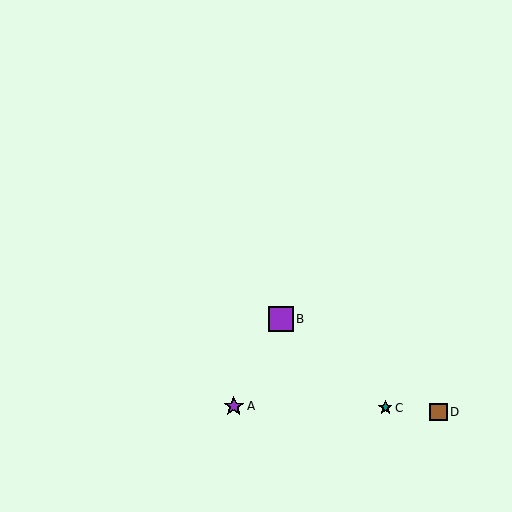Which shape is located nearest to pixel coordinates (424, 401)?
The brown square (labeled D) at (438, 412) is nearest to that location.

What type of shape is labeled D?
Shape D is a brown square.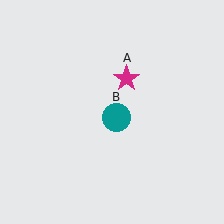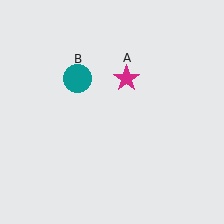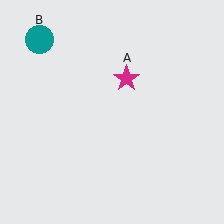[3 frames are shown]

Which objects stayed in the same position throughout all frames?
Magenta star (object A) remained stationary.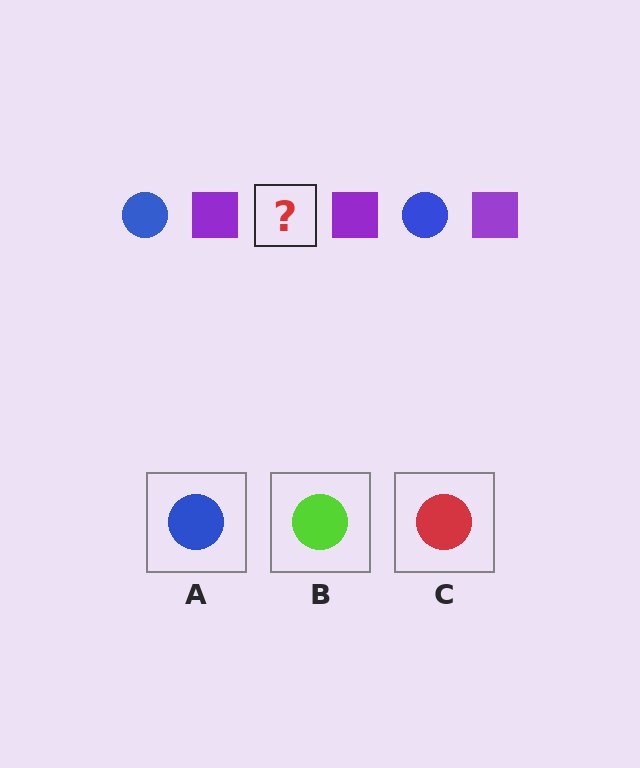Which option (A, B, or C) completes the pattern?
A.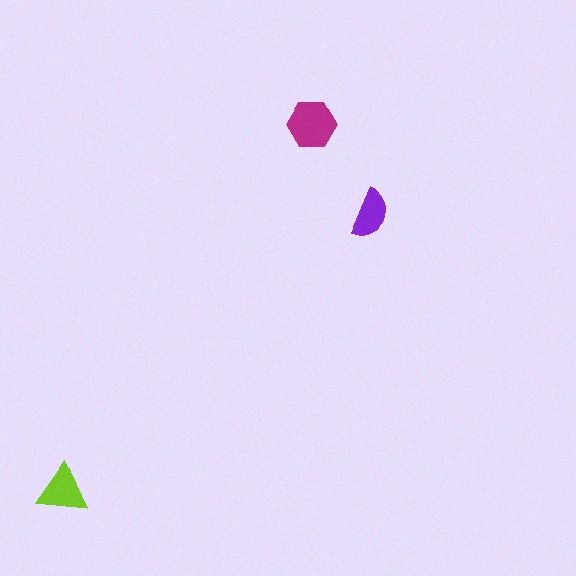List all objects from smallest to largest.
The purple semicircle, the lime triangle, the magenta hexagon.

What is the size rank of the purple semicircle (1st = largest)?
3rd.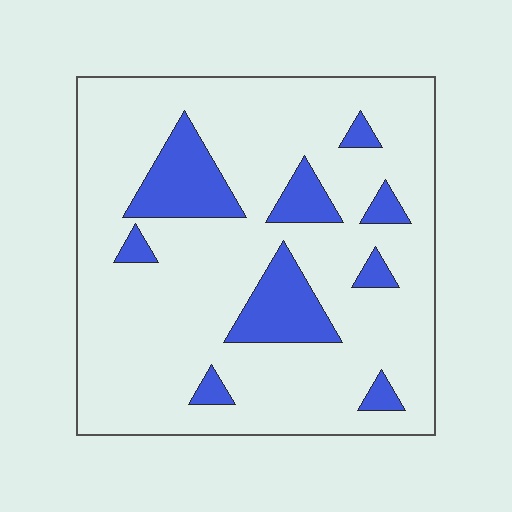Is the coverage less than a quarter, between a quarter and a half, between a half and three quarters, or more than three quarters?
Less than a quarter.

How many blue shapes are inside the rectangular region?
9.